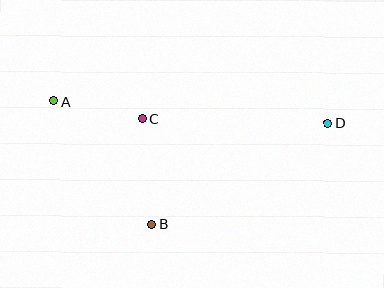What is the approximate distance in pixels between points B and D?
The distance between B and D is approximately 203 pixels.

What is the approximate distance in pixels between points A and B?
The distance between A and B is approximately 157 pixels.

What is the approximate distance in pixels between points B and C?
The distance between B and C is approximately 106 pixels.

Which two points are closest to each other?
Points A and C are closest to each other.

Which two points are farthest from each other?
Points A and D are farthest from each other.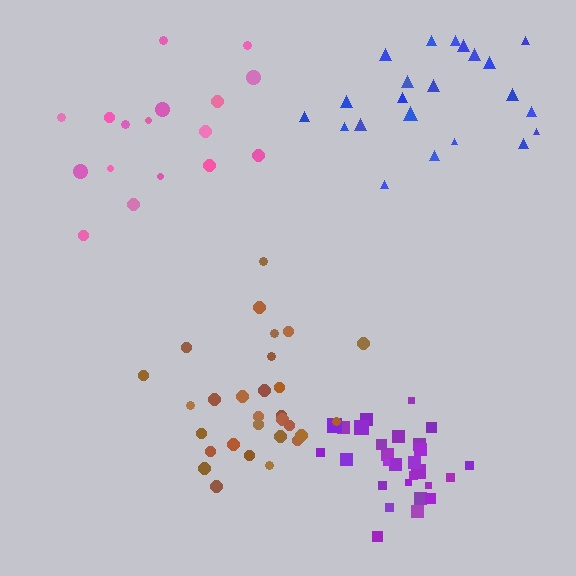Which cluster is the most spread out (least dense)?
Pink.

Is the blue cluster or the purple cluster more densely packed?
Purple.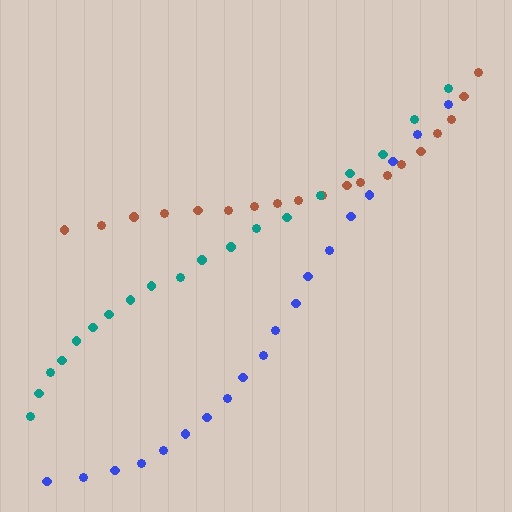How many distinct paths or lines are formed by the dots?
There are 3 distinct paths.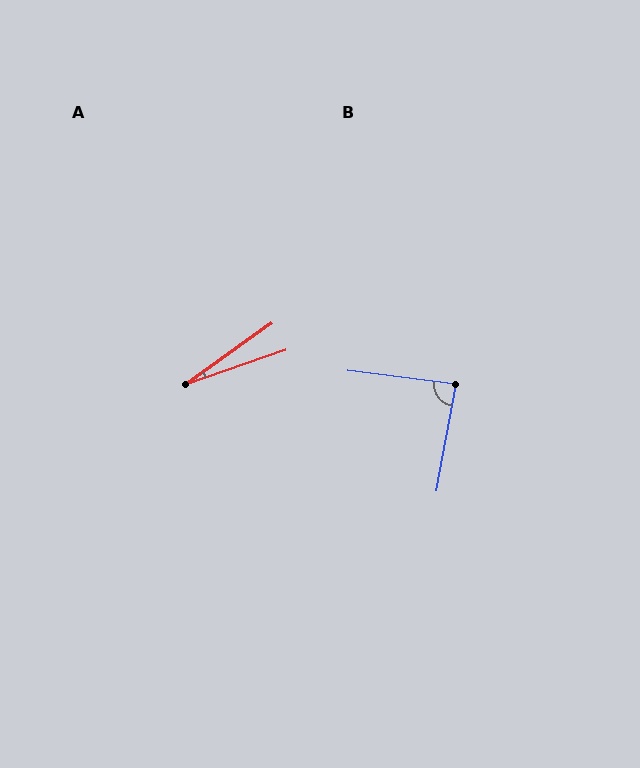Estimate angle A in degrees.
Approximately 16 degrees.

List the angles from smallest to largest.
A (16°), B (87°).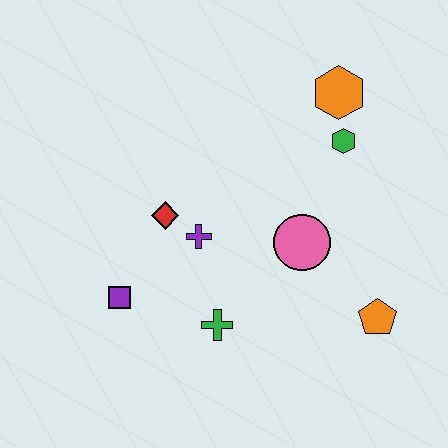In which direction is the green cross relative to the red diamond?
The green cross is below the red diamond.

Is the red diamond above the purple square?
Yes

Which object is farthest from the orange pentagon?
The purple square is farthest from the orange pentagon.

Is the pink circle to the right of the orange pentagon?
No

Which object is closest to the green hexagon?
The orange hexagon is closest to the green hexagon.